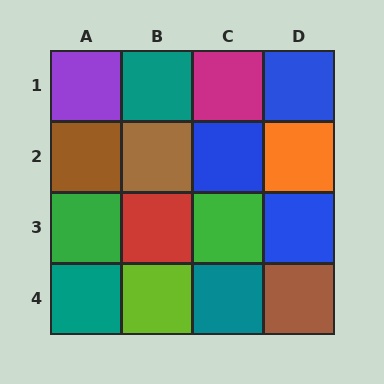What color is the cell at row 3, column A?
Green.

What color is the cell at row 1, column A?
Purple.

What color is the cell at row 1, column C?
Magenta.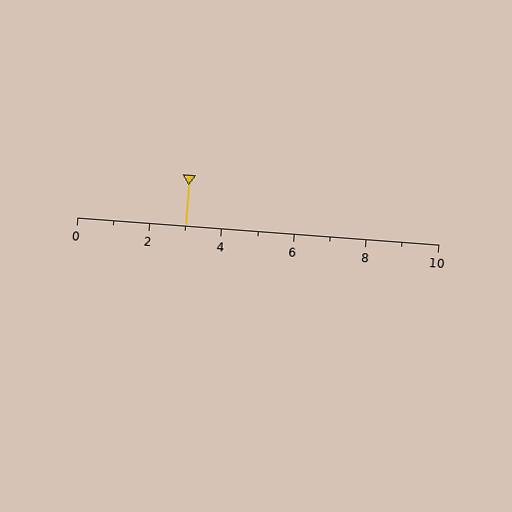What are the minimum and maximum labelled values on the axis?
The axis runs from 0 to 10.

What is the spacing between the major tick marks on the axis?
The major ticks are spaced 2 apart.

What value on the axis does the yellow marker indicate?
The marker indicates approximately 3.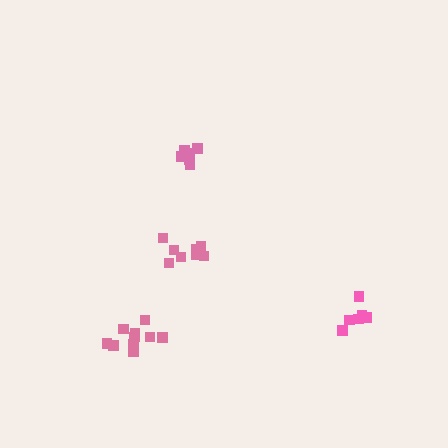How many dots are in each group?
Group 1: 7 dots, Group 2: 10 dots, Group 3: 7 dots, Group 4: 8 dots (32 total).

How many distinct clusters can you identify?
There are 4 distinct clusters.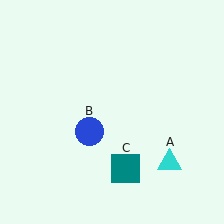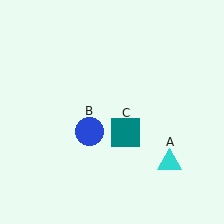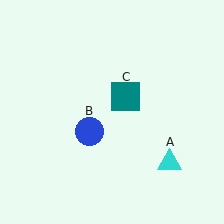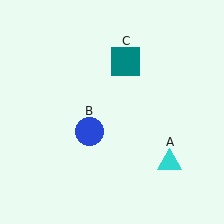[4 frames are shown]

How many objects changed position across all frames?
1 object changed position: teal square (object C).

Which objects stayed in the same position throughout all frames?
Cyan triangle (object A) and blue circle (object B) remained stationary.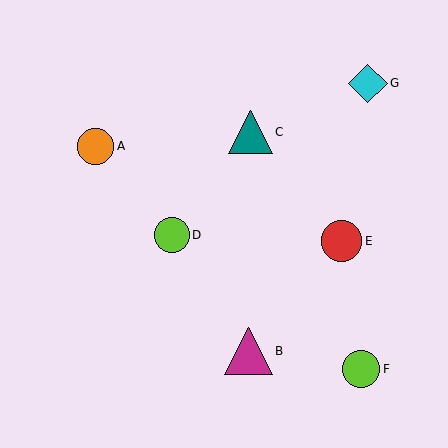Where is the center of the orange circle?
The center of the orange circle is at (96, 146).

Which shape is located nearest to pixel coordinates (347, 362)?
The lime circle (labeled F) at (361, 369) is nearest to that location.